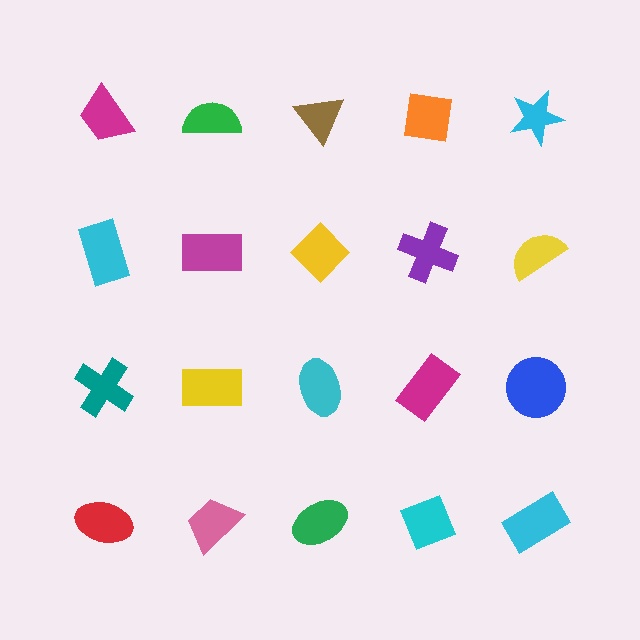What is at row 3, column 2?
A yellow rectangle.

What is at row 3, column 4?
A magenta rectangle.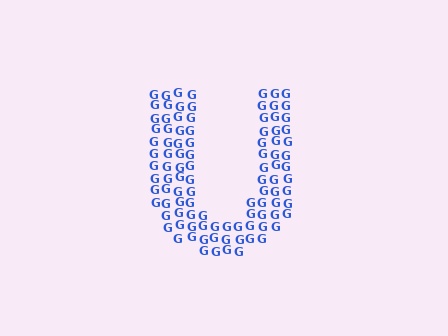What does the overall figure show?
The overall figure shows the letter U.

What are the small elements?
The small elements are letter G's.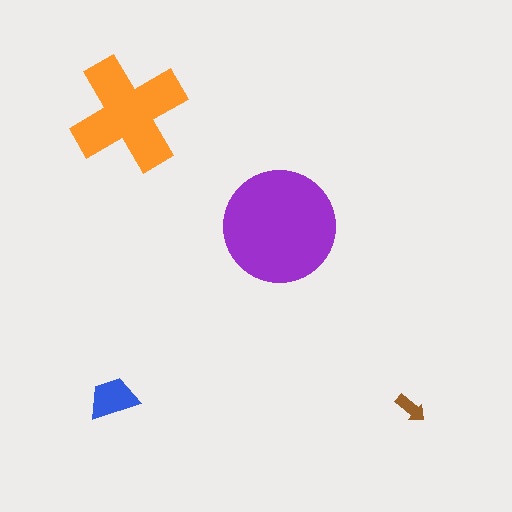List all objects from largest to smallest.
The purple circle, the orange cross, the blue trapezoid, the brown arrow.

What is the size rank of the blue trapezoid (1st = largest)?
3rd.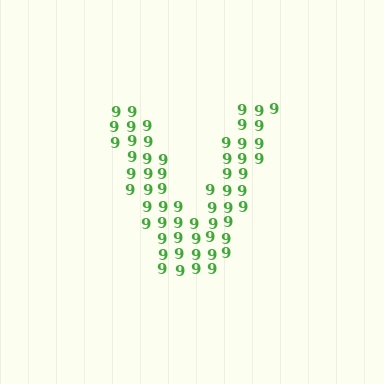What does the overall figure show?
The overall figure shows the letter V.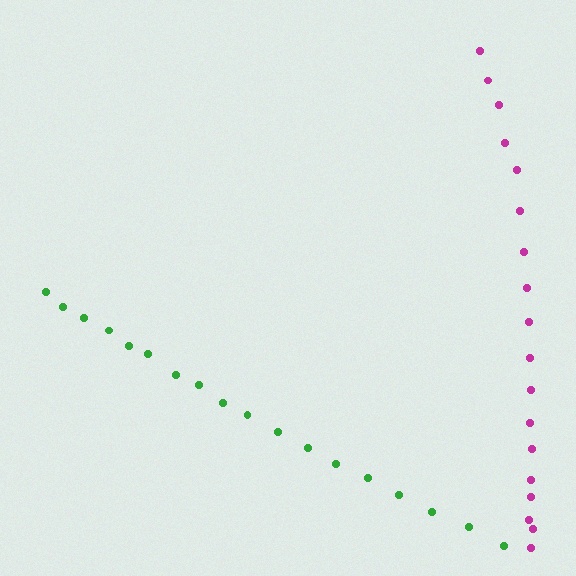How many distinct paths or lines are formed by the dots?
There are 2 distinct paths.